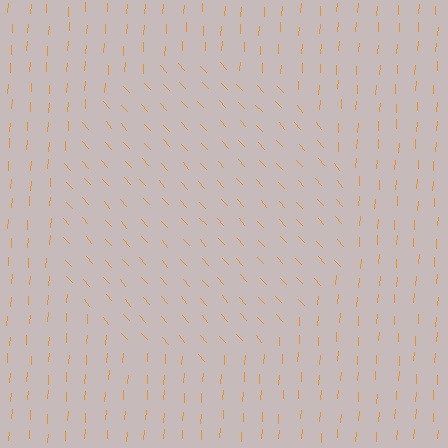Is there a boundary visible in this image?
Yes, there is a texture boundary formed by a change in line orientation.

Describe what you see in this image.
The image is filled with small orange line segments. A circle region in the image has lines oriented differently from the surrounding lines, creating a visible texture boundary.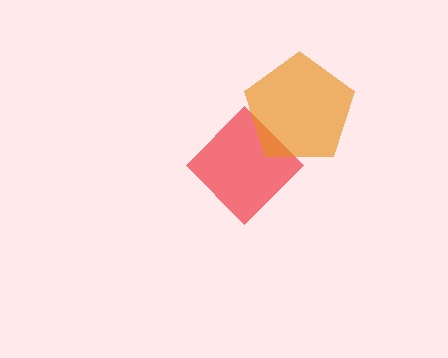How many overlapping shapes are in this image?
There are 2 overlapping shapes in the image.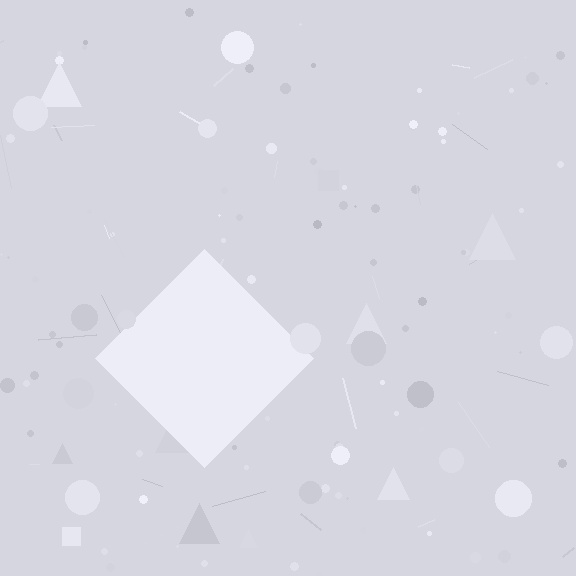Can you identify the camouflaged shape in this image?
The camouflaged shape is a diamond.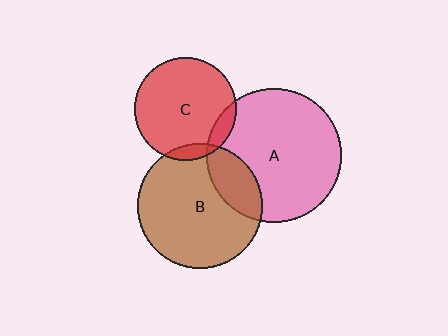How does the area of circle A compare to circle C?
Approximately 1.7 times.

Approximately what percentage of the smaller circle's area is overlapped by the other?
Approximately 10%.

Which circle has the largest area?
Circle A (pink).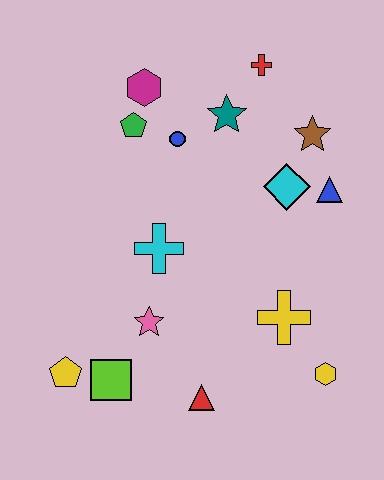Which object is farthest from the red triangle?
The red cross is farthest from the red triangle.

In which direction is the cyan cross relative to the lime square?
The cyan cross is above the lime square.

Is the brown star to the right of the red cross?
Yes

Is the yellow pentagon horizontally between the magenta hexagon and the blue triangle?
No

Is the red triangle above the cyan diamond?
No